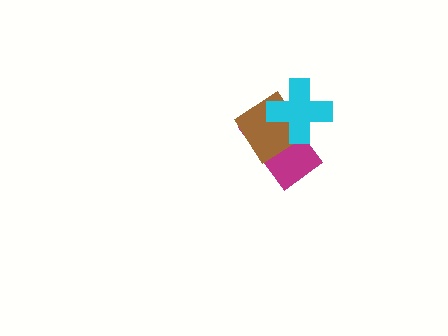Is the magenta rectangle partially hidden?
Yes, it is partially covered by another shape.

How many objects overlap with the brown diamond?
2 objects overlap with the brown diamond.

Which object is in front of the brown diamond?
The cyan cross is in front of the brown diamond.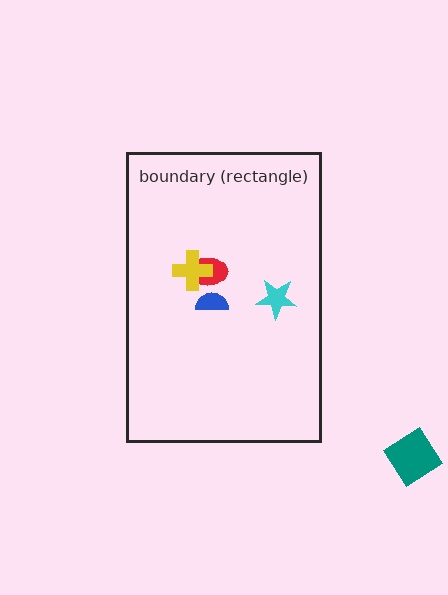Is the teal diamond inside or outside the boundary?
Outside.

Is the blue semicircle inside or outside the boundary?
Inside.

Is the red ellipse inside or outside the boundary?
Inside.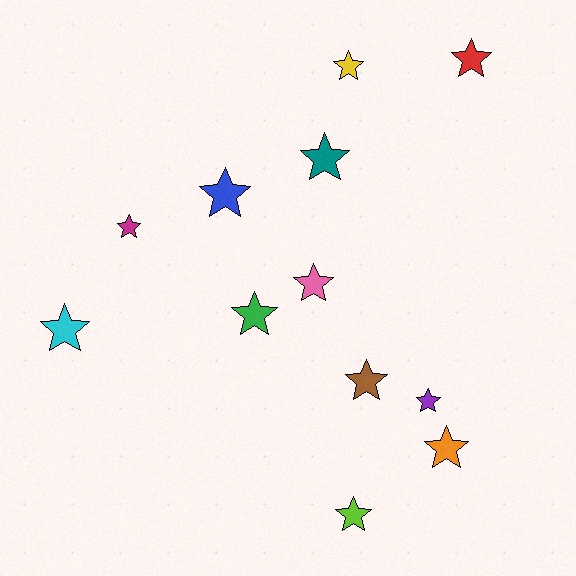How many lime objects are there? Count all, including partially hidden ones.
There is 1 lime object.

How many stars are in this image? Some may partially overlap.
There are 12 stars.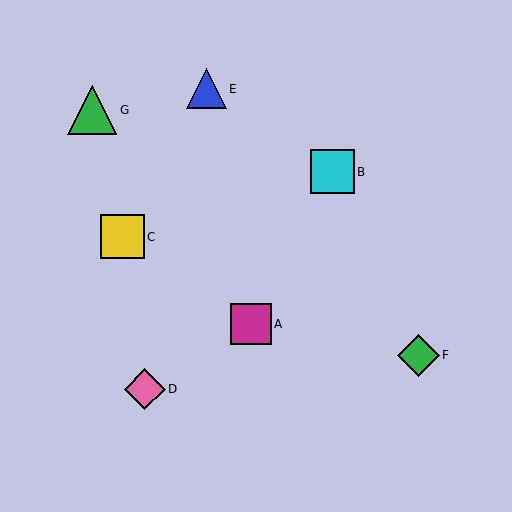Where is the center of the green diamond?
The center of the green diamond is at (418, 355).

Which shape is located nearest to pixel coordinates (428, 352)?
The green diamond (labeled F) at (418, 355) is nearest to that location.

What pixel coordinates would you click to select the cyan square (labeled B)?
Click at (332, 172) to select the cyan square B.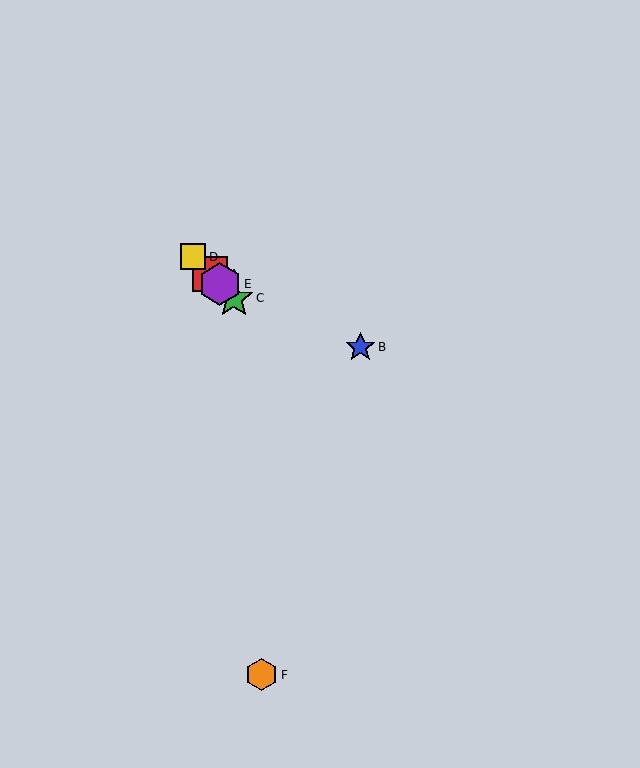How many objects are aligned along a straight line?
4 objects (A, C, D, E) are aligned along a straight line.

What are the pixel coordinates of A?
Object A is at (210, 274).